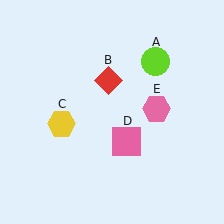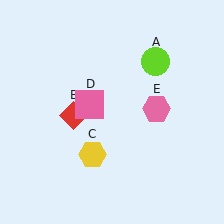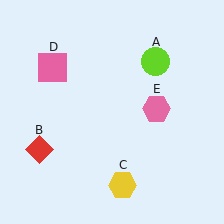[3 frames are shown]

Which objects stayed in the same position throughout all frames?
Lime circle (object A) and pink hexagon (object E) remained stationary.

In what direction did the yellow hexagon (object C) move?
The yellow hexagon (object C) moved down and to the right.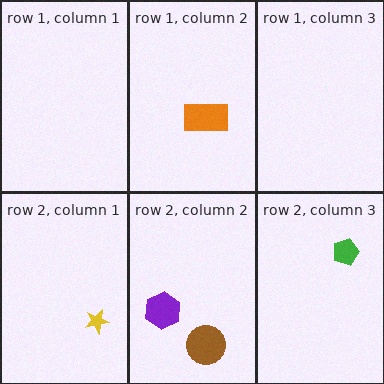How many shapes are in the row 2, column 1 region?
1.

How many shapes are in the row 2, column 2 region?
2.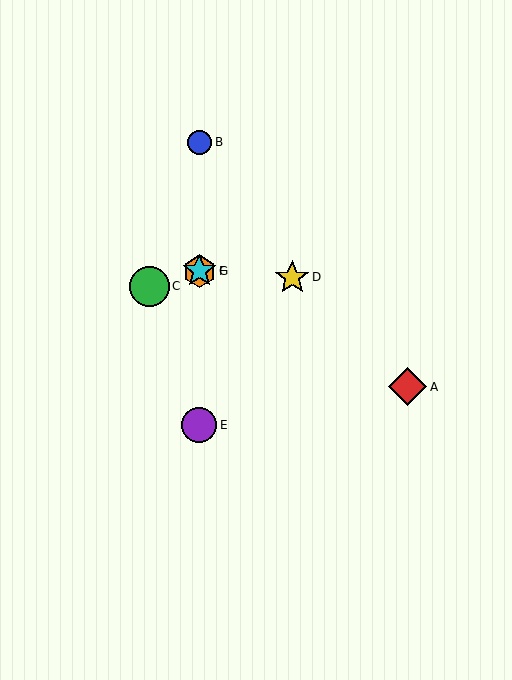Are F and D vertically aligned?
No, F is at x≈199 and D is at x≈292.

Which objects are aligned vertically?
Objects B, E, F, G are aligned vertically.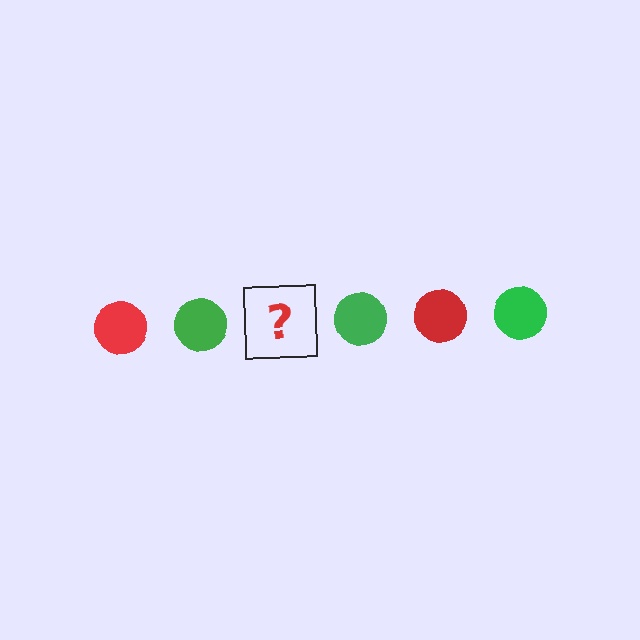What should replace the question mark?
The question mark should be replaced with a red circle.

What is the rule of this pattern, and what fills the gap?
The rule is that the pattern cycles through red, green circles. The gap should be filled with a red circle.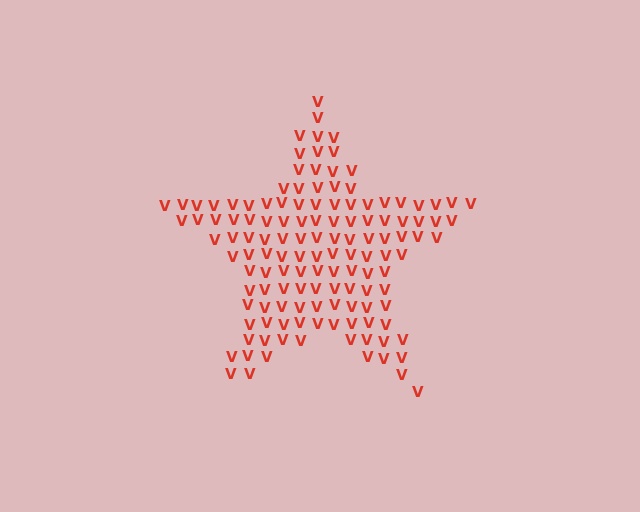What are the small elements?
The small elements are letter V's.